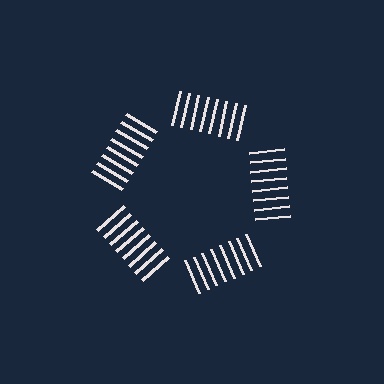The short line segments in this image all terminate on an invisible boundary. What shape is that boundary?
An illusory pentagon — the line segments terminate on its edges but no continuous stroke is drawn.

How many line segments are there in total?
40 — 8 along each of the 5 edges.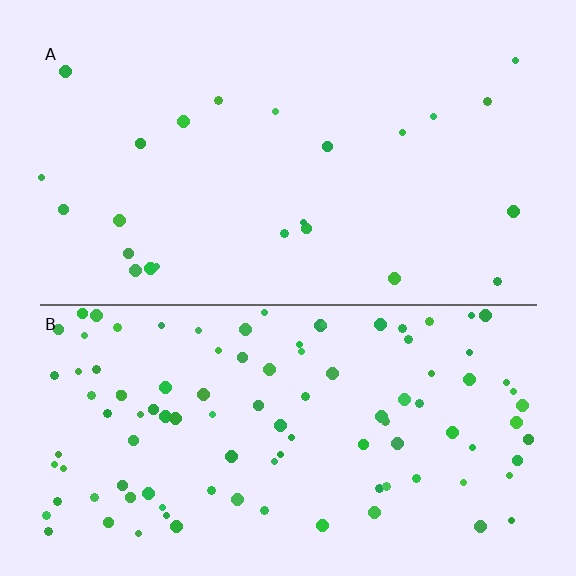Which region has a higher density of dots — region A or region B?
B (the bottom).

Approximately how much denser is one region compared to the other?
Approximately 4.5× — region B over region A.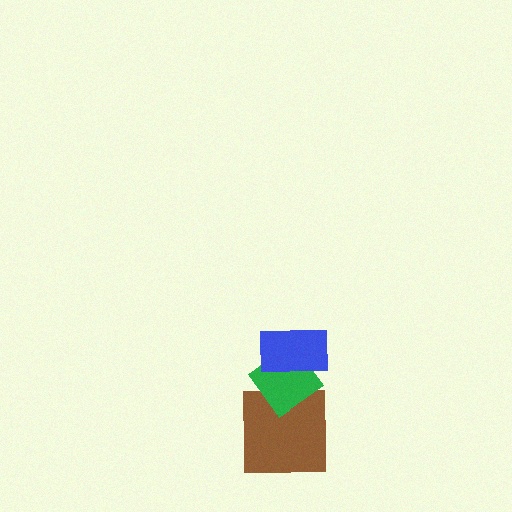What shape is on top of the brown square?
The green diamond is on top of the brown square.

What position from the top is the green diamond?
The green diamond is 2nd from the top.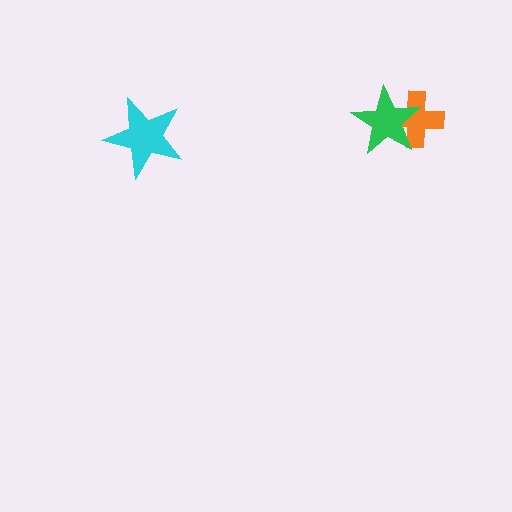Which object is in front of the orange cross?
The green star is in front of the orange cross.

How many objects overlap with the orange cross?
1 object overlaps with the orange cross.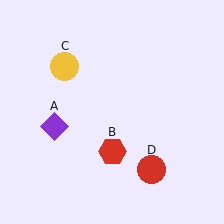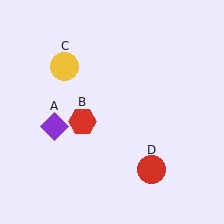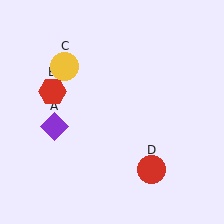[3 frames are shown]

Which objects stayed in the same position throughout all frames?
Purple diamond (object A) and yellow circle (object C) and red circle (object D) remained stationary.